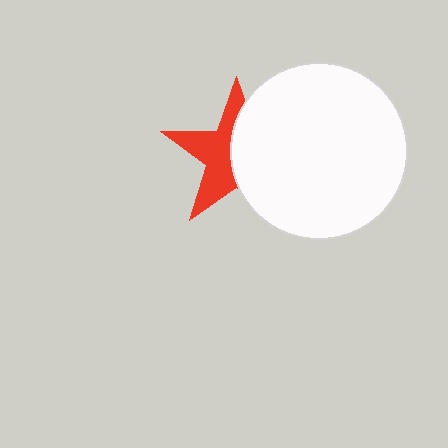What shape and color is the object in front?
The object in front is a white circle.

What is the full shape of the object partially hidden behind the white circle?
The partially hidden object is a red star.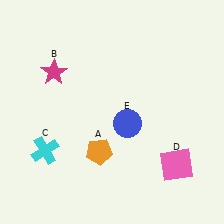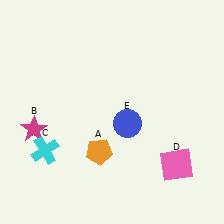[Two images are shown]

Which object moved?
The magenta star (B) moved down.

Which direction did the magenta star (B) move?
The magenta star (B) moved down.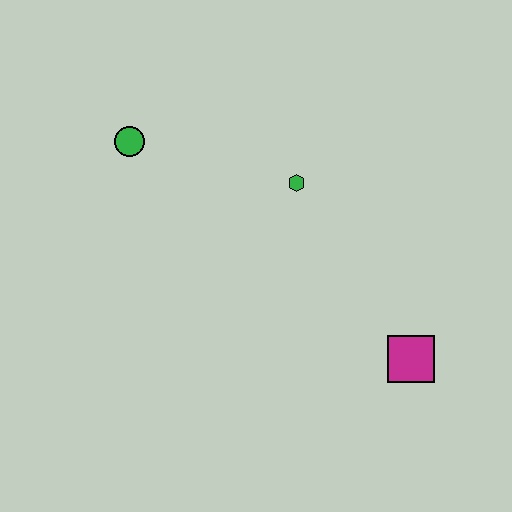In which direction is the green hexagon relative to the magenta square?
The green hexagon is above the magenta square.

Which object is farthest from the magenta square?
The green circle is farthest from the magenta square.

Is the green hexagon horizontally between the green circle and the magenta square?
Yes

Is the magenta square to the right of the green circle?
Yes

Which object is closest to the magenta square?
The green hexagon is closest to the magenta square.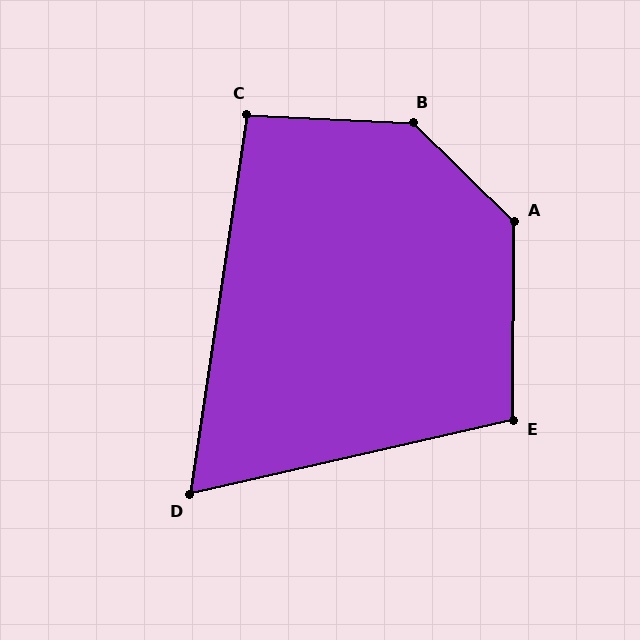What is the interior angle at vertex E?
Approximately 103 degrees (obtuse).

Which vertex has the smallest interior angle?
D, at approximately 69 degrees.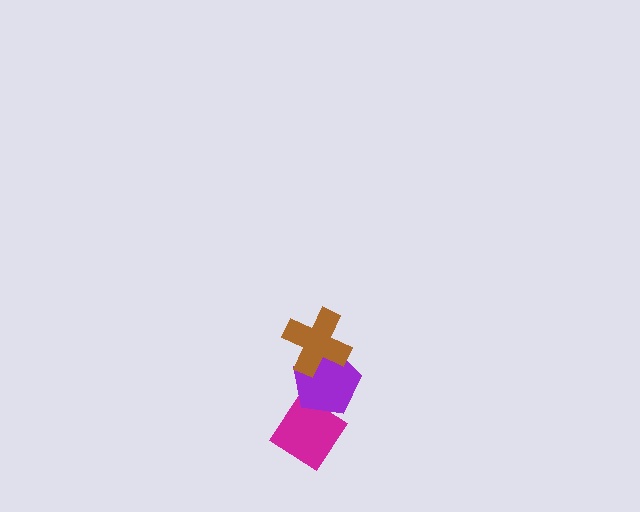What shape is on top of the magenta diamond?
The purple pentagon is on top of the magenta diamond.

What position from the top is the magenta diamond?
The magenta diamond is 3rd from the top.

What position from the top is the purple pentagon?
The purple pentagon is 2nd from the top.